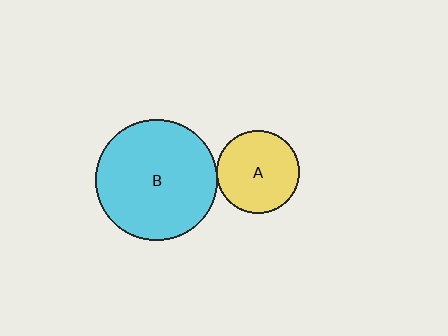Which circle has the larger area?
Circle B (cyan).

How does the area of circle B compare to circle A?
Approximately 2.1 times.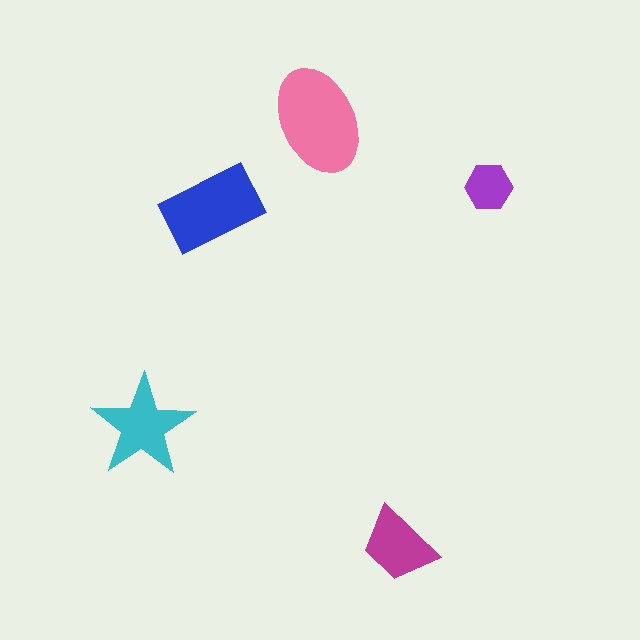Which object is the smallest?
The purple hexagon.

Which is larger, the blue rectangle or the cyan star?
The blue rectangle.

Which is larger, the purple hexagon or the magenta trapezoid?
The magenta trapezoid.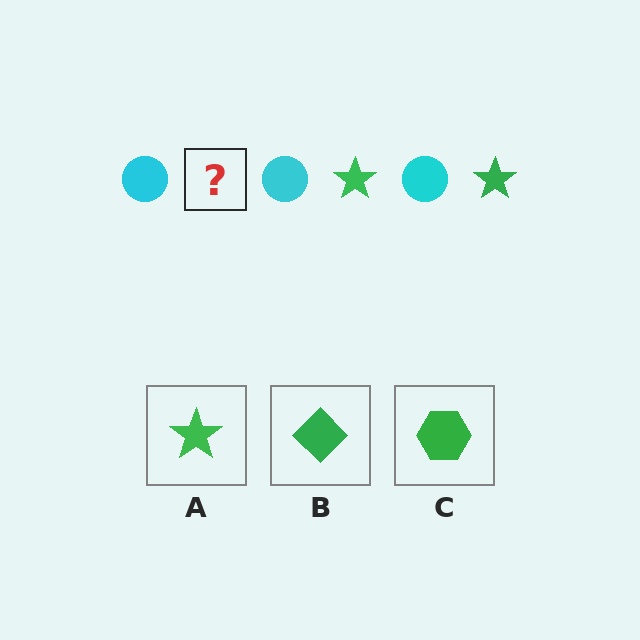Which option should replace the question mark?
Option A.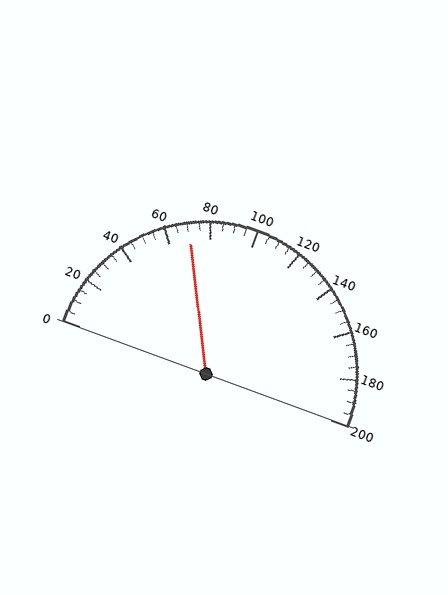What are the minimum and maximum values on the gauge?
The gauge ranges from 0 to 200.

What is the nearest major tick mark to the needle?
The nearest major tick mark is 80.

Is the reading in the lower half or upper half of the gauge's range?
The reading is in the lower half of the range (0 to 200).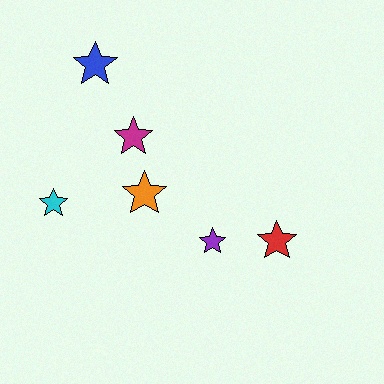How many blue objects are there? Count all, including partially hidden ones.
There is 1 blue object.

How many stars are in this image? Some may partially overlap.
There are 6 stars.